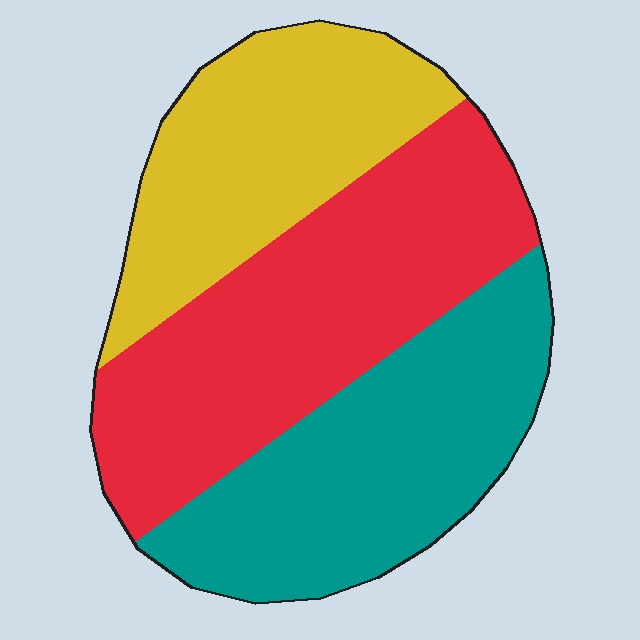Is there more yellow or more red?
Red.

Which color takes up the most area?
Red, at roughly 40%.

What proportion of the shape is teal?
Teal takes up between a sixth and a third of the shape.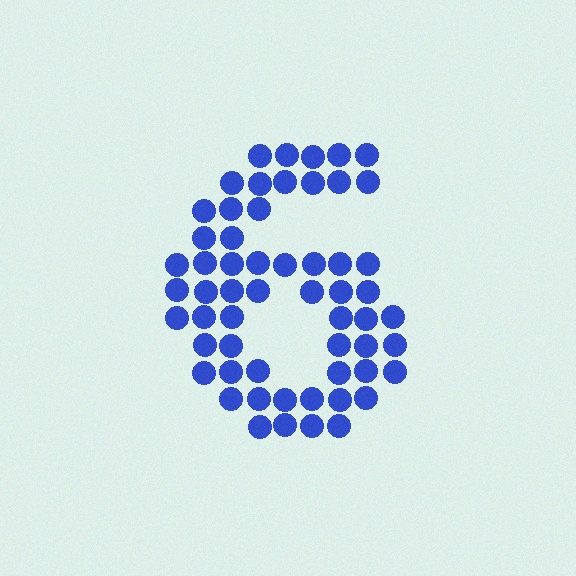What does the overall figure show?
The overall figure shows the digit 6.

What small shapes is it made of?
It is made of small circles.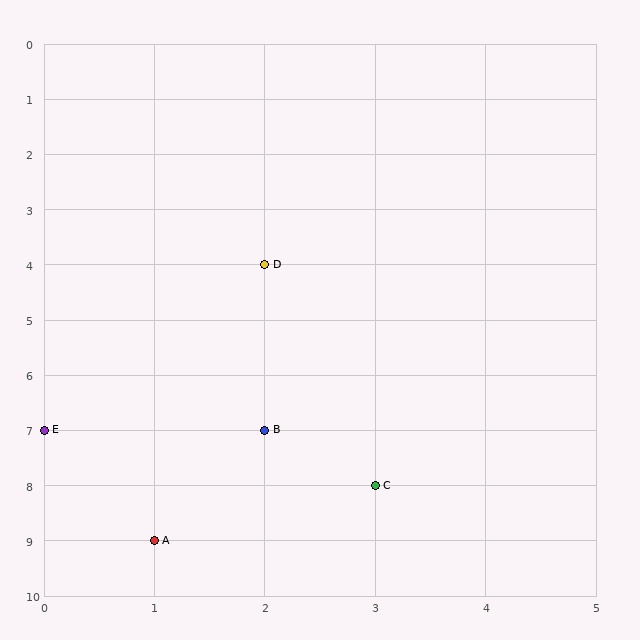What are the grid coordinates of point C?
Point C is at grid coordinates (3, 8).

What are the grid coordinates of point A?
Point A is at grid coordinates (1, 9).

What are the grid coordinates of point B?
Point B is at grid coordinates (2, 7).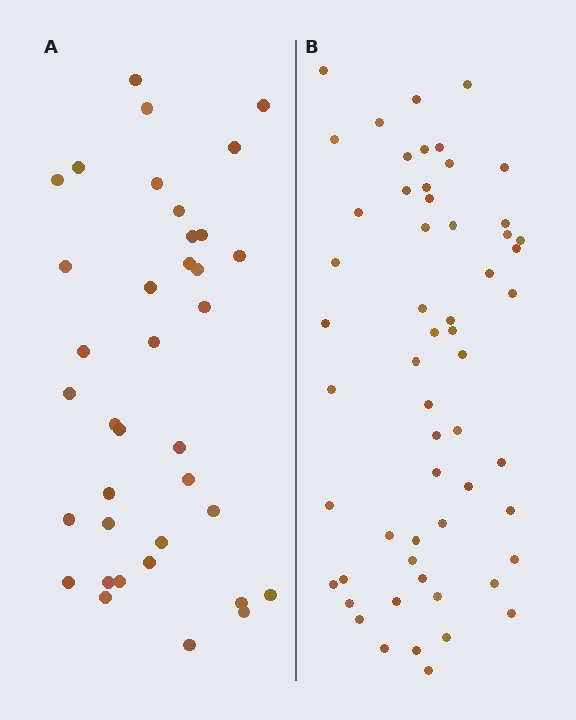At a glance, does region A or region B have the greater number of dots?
Region B (the right region) has more dots.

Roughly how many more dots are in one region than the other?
Region B has approximately 20 more dots than region A.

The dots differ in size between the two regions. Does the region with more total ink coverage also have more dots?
No. Region A has more total ink coverage because its dots are larger, but region B actually contains more individual dots. Total area can be misleading — the number of items is what matters here.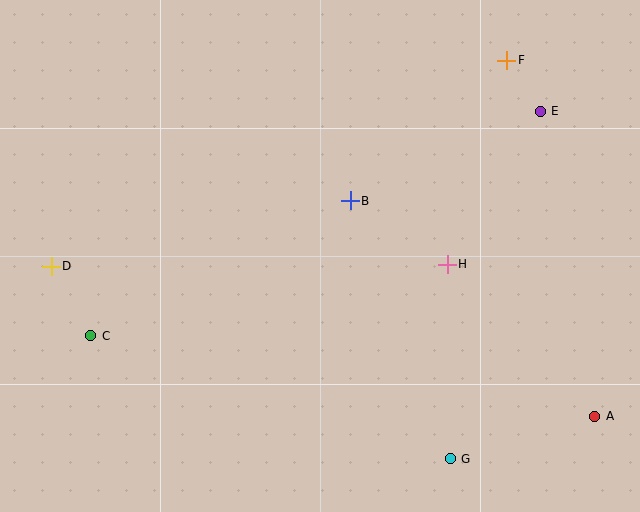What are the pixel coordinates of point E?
Point E is at (540, 111).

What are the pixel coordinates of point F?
Point F is at (506, 60).